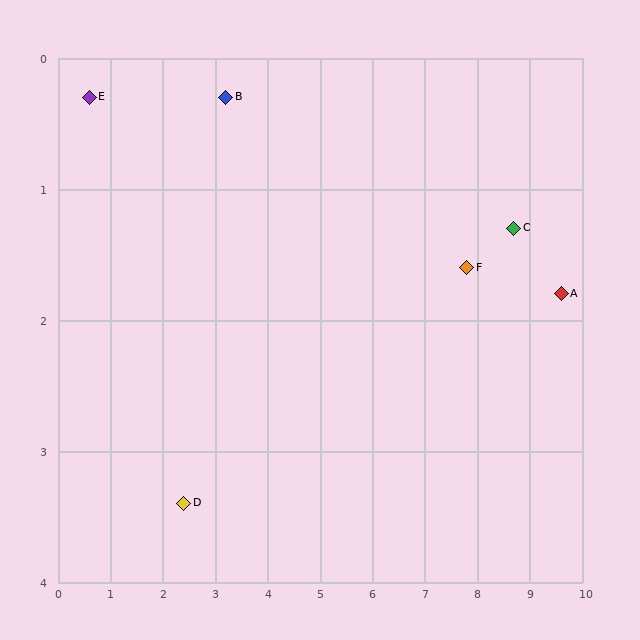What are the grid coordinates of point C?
Point C is at approximately (8.7, 1.3).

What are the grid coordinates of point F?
Point F is at approximately (7.8, 1.6).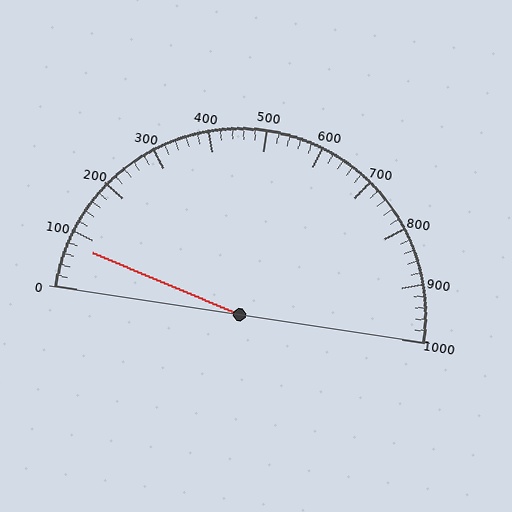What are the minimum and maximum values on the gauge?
The gauge ranges from 0 to 1000.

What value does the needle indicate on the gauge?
The needle indicates approximately 80.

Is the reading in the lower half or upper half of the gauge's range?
The reading is in the lower half of the range (0 to 1000).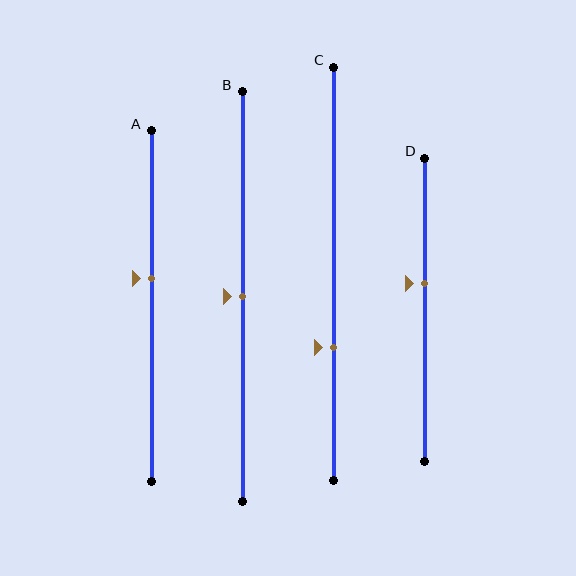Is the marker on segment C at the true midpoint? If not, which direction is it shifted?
No, the marker on segment C is shifted downward by about 18% of the segment length.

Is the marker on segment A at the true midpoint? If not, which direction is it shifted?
No, the marker on segment A is shifted upward by about 8% of the segment length.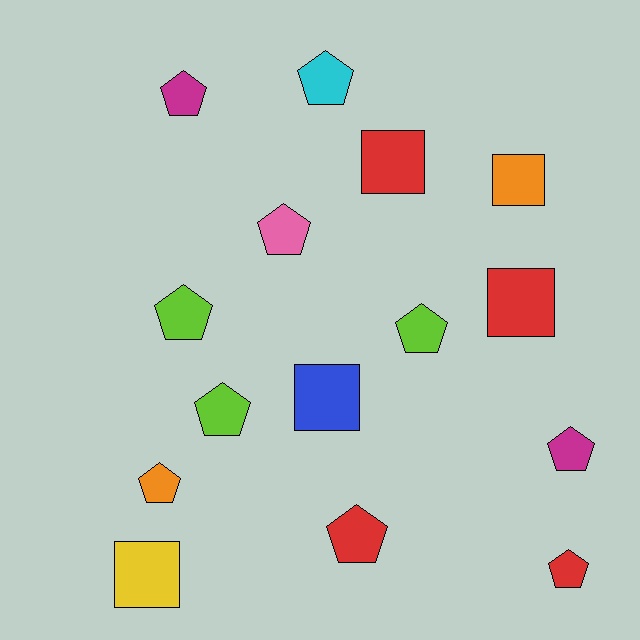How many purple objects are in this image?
There are no purple objects.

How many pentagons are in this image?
There are 10 pentagons.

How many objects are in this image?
There are 15 objects.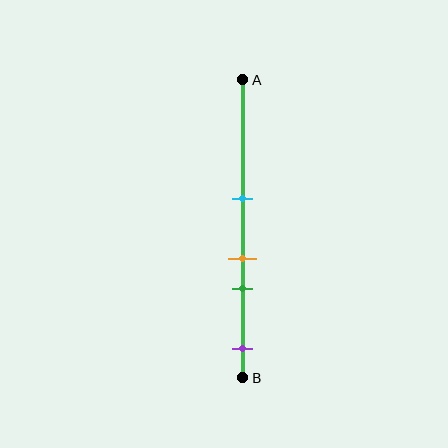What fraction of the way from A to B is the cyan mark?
The cyan mark is approximately 40% (0.4) of the way from A to B.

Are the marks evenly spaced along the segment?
No, the marks are not evenly spaced.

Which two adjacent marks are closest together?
The orange and green marks are the closest adjacent pair.